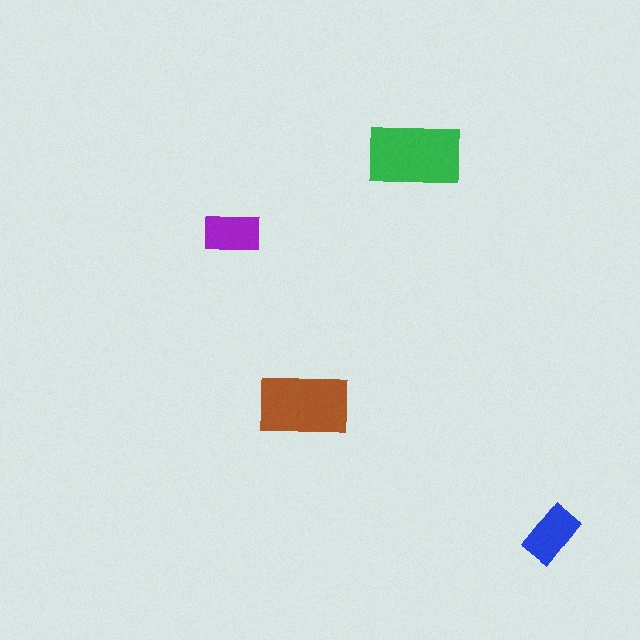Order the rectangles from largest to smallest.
the green one, the brown one, the blue one, the purple one.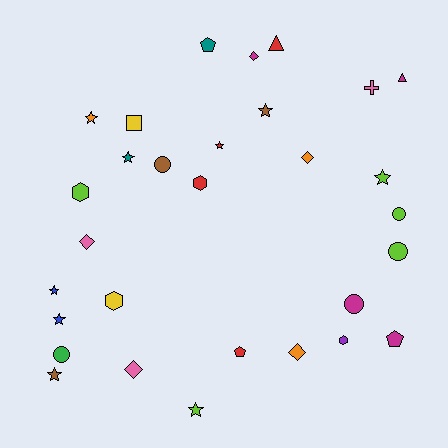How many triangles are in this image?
There are 2 triangles.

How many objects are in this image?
There are 30 objects.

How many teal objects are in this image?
There are 2 teal objects.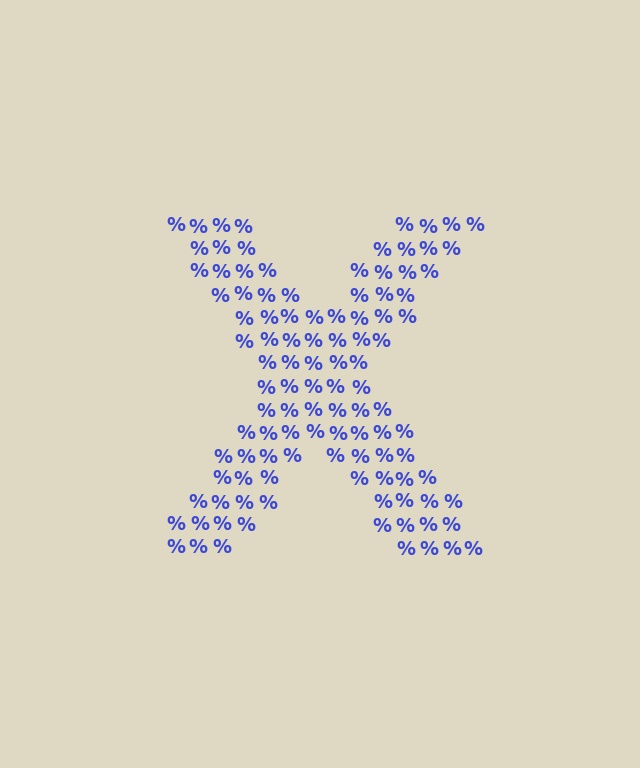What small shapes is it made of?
It is made of small percent signs.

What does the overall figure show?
The overall figure shows the letter X.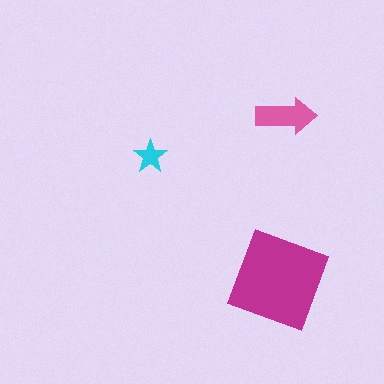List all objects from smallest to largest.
The cyan star, the pink arrow, the magenta diamond.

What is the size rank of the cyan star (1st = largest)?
3rd.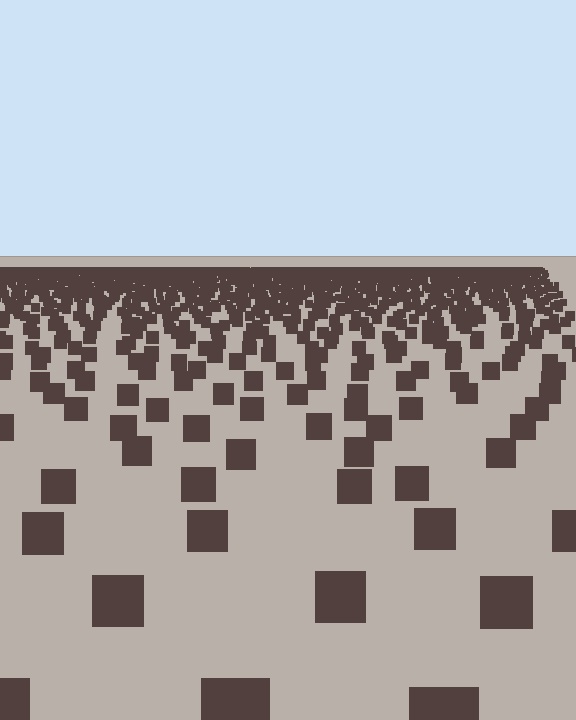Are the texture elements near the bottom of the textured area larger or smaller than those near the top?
Larger. Near the bottom, elements are closer to the viewer and appear at a bigger on-screen size.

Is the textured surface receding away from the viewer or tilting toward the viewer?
The surface is receding away from the viewer. Texture elements get smaller and denser toward the top.